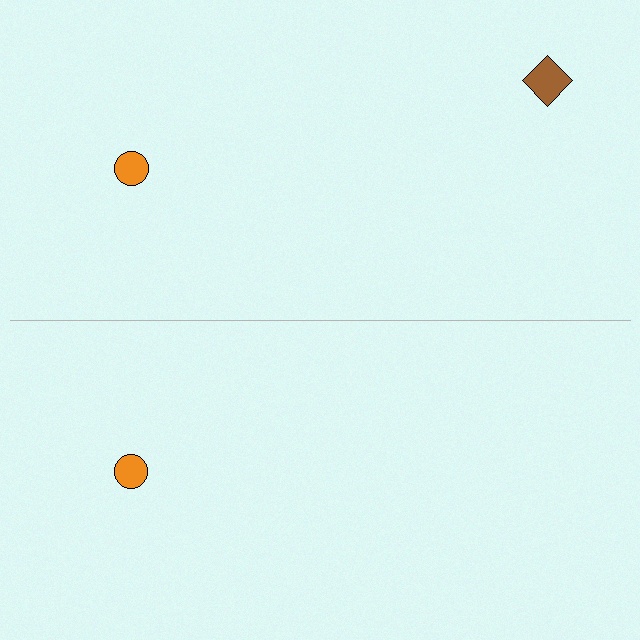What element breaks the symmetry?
A brown diamond is missing from the bottom side.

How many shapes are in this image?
There are 3 shapes in this image.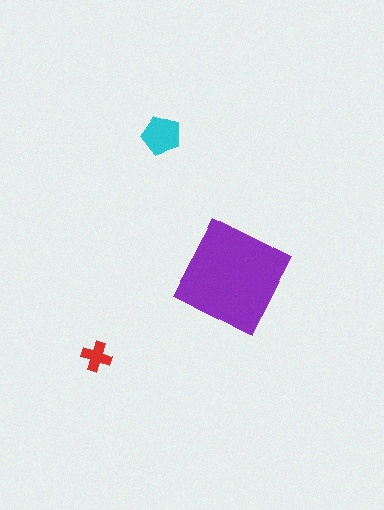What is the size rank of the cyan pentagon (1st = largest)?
2nd.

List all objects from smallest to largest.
The red cross, the cyan pentagon, the purple diamond.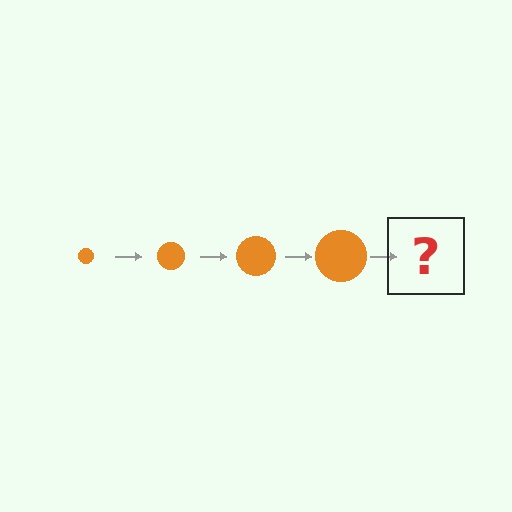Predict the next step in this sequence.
The next step is an orange circle, larger than the previous one.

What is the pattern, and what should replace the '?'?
The pattern is that the circle gets progressively larger each step. The '?' should be an orange circle, larger than the previous one.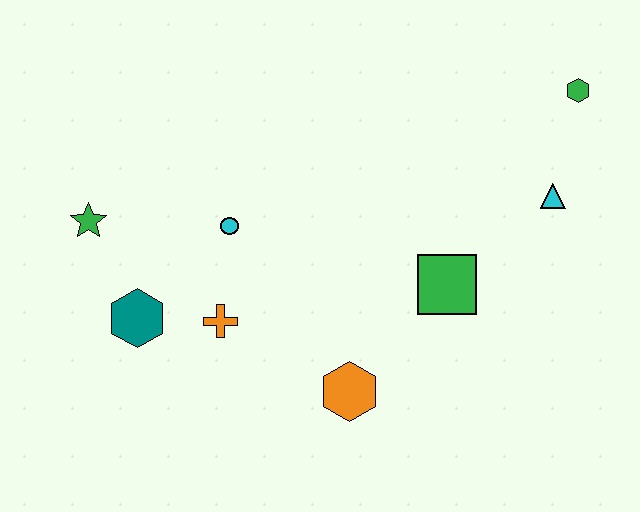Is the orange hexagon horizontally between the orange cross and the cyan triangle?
Yes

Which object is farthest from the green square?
The green star is farthest from the green square.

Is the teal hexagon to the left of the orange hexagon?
Yes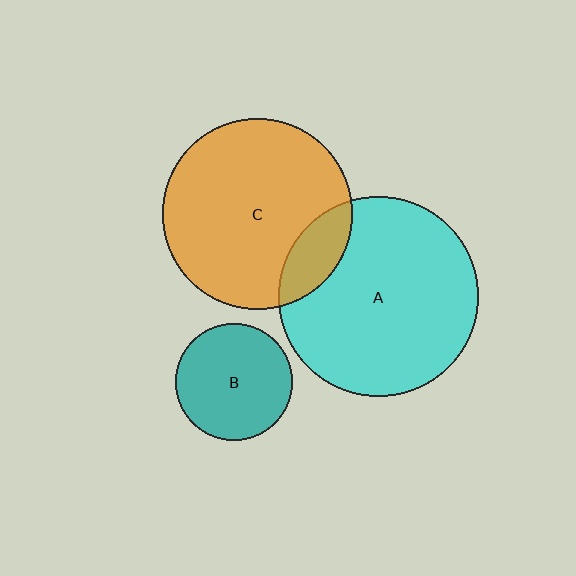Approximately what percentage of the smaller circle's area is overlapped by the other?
Approximately 15%.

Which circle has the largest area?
Circle A (cyan).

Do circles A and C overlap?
Yes.